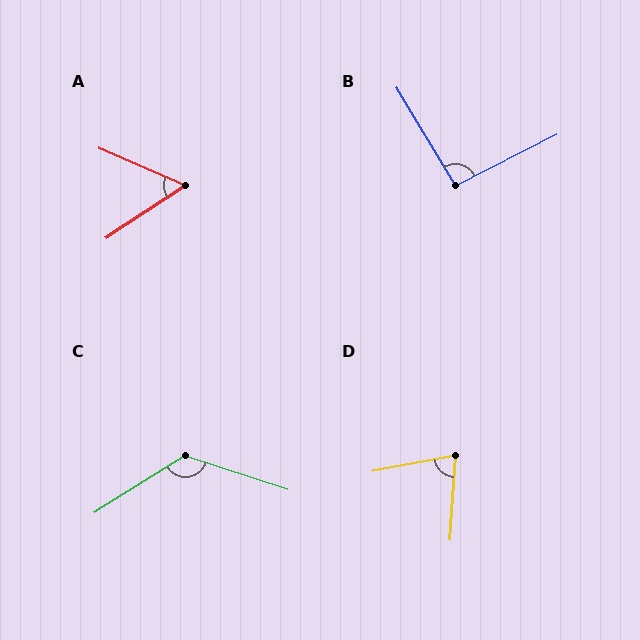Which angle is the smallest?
A, at approximately 57 degrees.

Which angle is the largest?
C, at approximately 130 degrees.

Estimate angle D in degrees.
Approximately 76 degrees.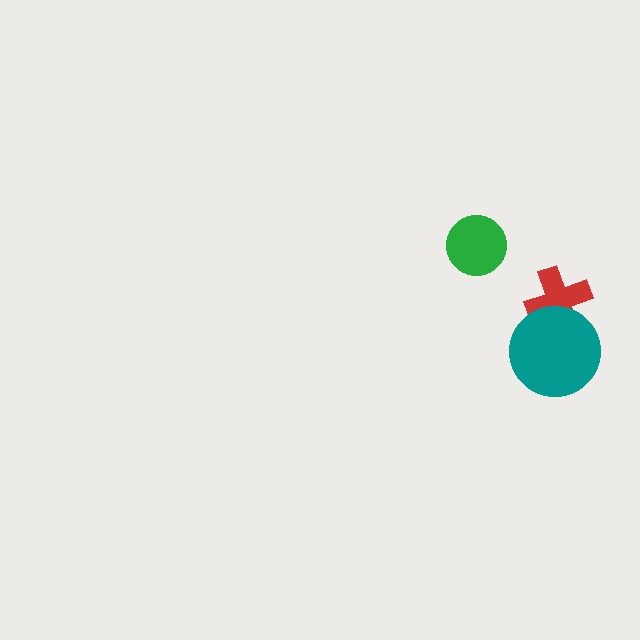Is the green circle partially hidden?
No, no other shape covers it.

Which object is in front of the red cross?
The teal circle is in front of the red cross.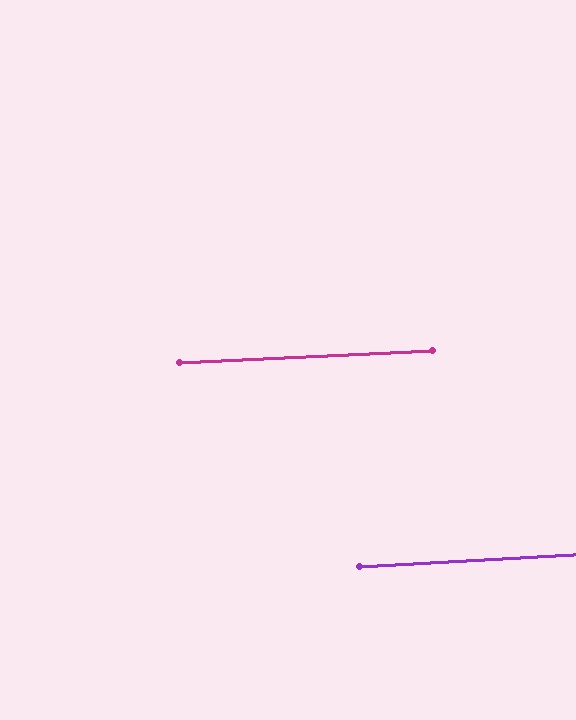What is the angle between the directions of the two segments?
Approximately 1 degree.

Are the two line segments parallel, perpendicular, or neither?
Parallel — their directions differ by only 0.7°.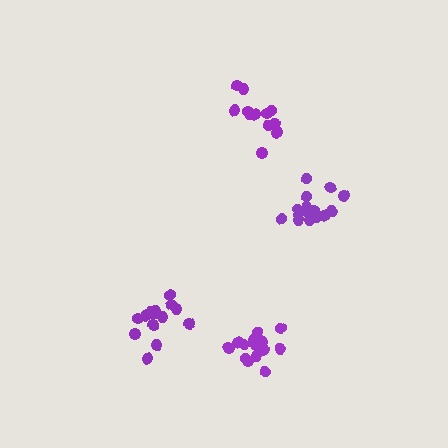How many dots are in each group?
Group 1: 17 dots, Group 2: 16 dots, Group 3: 12 dots, Group 4: 16 dots (61 total).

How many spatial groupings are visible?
There are 4 spatial groupings.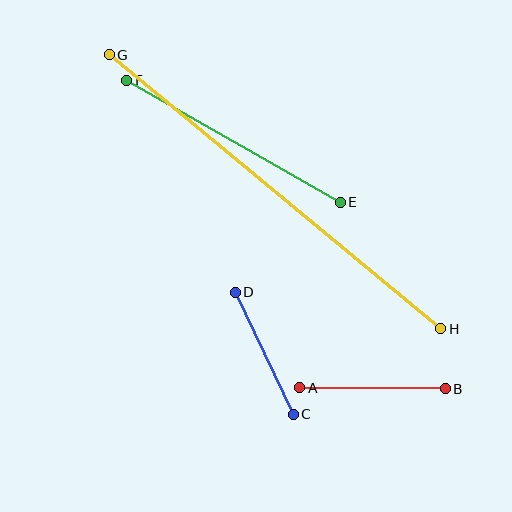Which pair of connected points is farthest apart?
Points G and H are farthest apart.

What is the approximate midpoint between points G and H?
The midpoint is at approximately (275, 192) pixels.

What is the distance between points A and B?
The distance is approximately 146 pixels.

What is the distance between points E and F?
The distance is approximately 246 pixels.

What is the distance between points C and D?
The distance is approximately 135 pixels.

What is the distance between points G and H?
The distance is approximately 430 pixels.